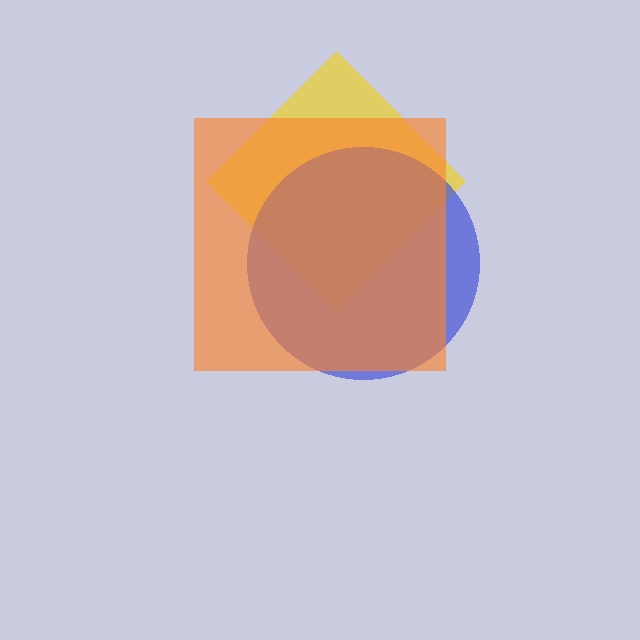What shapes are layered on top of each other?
The layered shapes are: a yellow diamond, a blue circle, an orange square.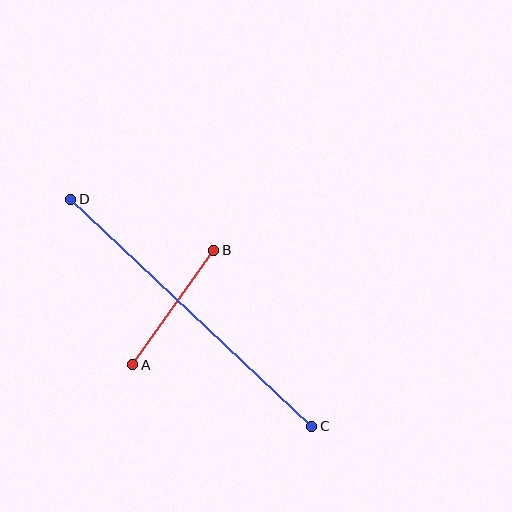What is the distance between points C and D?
The distance is approximately 331 pixels.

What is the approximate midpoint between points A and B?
The midpoint is at approximately (173, 308) pixels.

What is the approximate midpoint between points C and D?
The midpoint is at approximately (191, 313) pixels.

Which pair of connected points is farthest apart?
Points C and D are farthest apart.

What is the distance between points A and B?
The distance is approximately 140 pixels.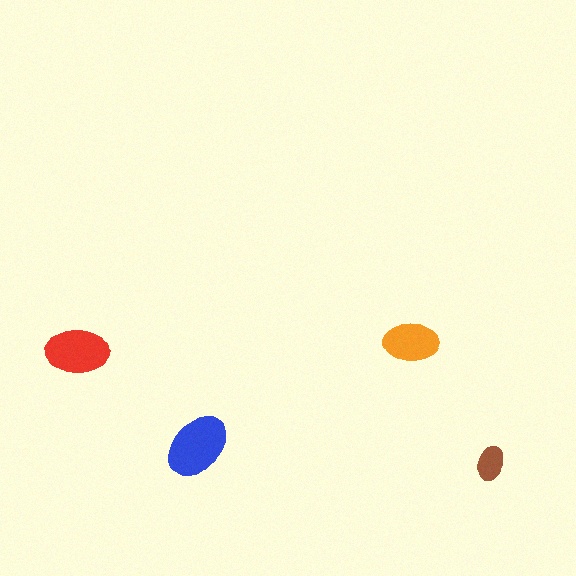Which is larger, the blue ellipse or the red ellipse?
The blue one.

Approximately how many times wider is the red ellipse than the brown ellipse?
About 2 times wider.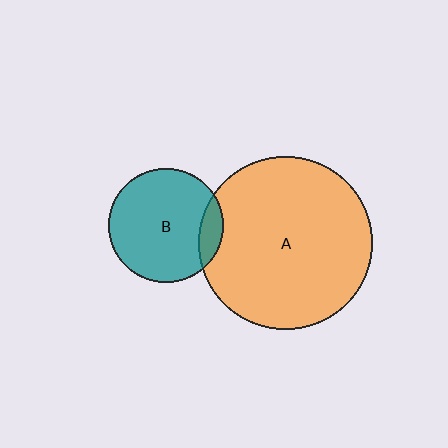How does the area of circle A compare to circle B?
Approximately 2.3 times.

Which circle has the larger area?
Circle A (orange).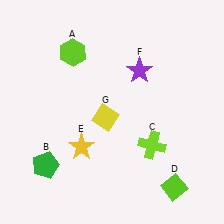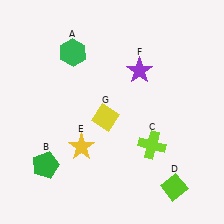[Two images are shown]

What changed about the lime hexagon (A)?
In Image 1, A is lime. In Image 2, it changed to green.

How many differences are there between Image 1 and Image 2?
There is 1 difference between the two images.